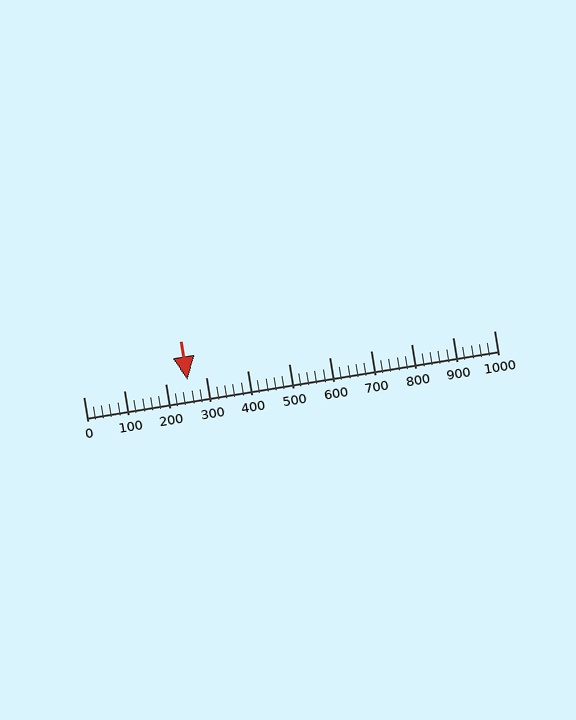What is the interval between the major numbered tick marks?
The major tick marks are spaced 100 units apart.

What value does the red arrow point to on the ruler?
The red arrow points to approximately 253.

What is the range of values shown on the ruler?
The ruler shows values from 0 to 1000.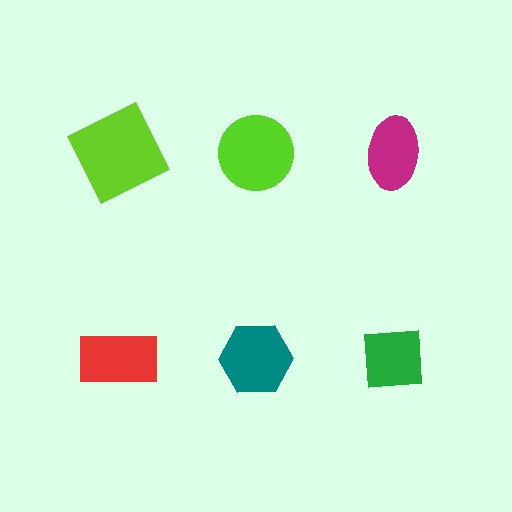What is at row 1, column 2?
A lime circle.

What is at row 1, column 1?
A lime square.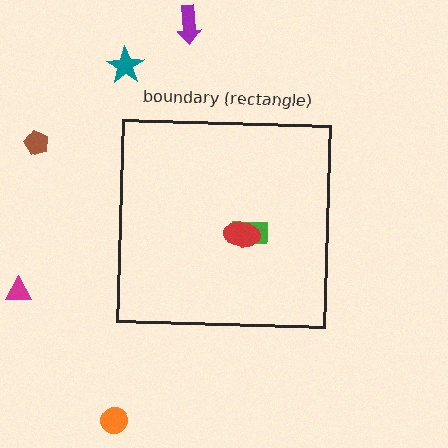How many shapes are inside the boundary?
2 inside, 5 outside.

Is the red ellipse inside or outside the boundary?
Inside.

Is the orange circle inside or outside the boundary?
Outside.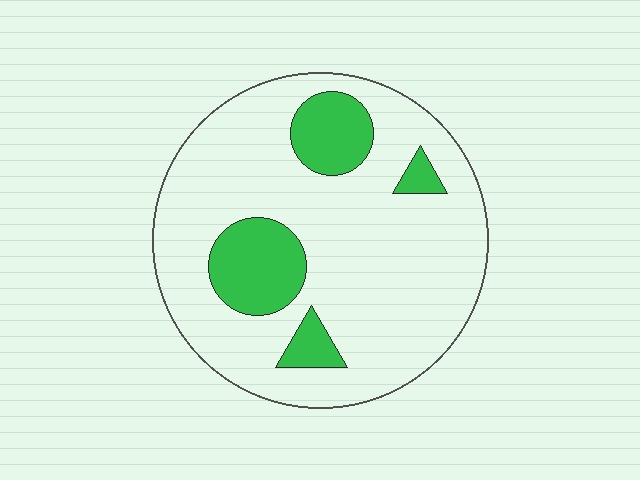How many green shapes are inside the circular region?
4.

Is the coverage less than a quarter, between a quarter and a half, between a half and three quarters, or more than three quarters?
Less than a quarter.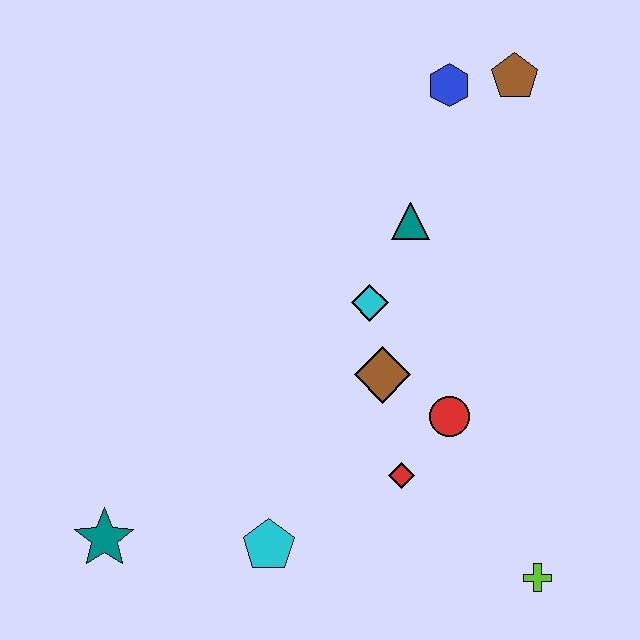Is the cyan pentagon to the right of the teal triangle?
No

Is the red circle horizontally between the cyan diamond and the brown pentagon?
Yes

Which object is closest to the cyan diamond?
The brown diamond is closest to the cyan diamond.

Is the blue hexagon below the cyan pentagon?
No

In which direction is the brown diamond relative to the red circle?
The brown diamond is to the left of the red circle.